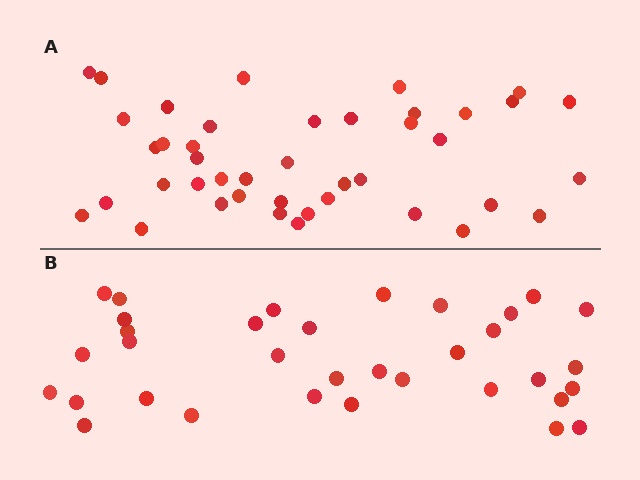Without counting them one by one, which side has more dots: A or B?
Region A (the top region) has more dots.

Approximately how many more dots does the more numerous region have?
Region A has roughly 8 or so more dots than region B.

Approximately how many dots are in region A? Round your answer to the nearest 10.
About 40 dots. (The exact count is 42, which rounds to 40.)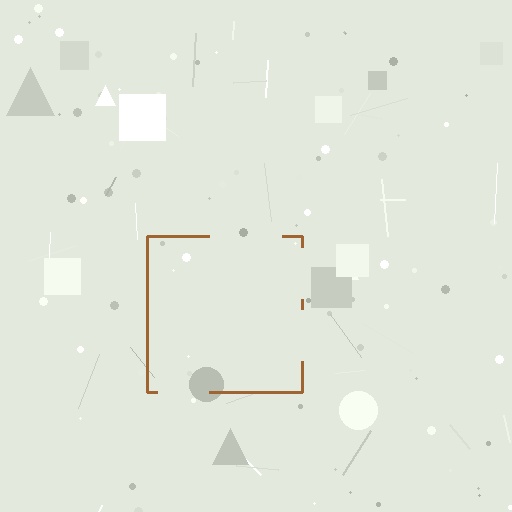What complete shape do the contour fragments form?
The contour fragments form a square.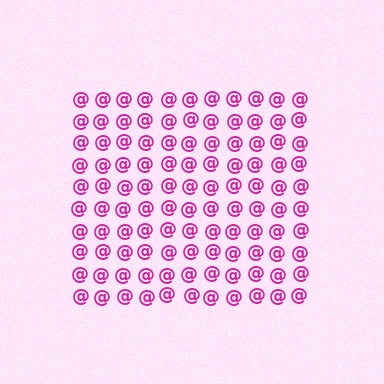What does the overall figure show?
The overall figure shows a square.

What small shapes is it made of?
It is made of small at signs.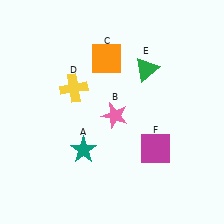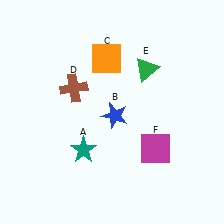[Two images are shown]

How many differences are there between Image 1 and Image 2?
There are 2 differences between the two images.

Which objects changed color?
B changed from pink to blue. D changed from yellow to brown.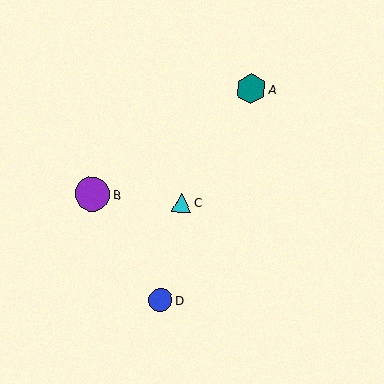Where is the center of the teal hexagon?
The center of the teal hexagon is at (251, 89).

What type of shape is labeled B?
Shape B is a purple circle.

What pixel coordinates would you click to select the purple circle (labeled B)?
Click at (92, 194) to select the purple circle B.